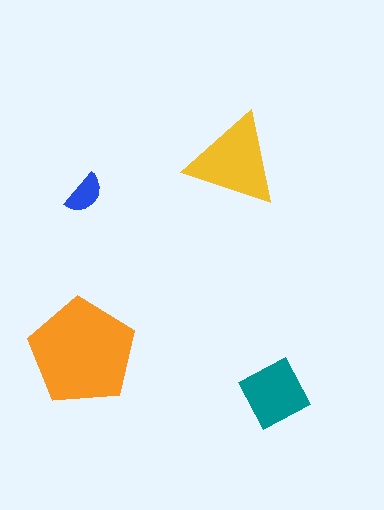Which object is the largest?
The orange pentagon.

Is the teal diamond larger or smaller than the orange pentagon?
Smaller.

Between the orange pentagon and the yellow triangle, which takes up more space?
The orange pentagon.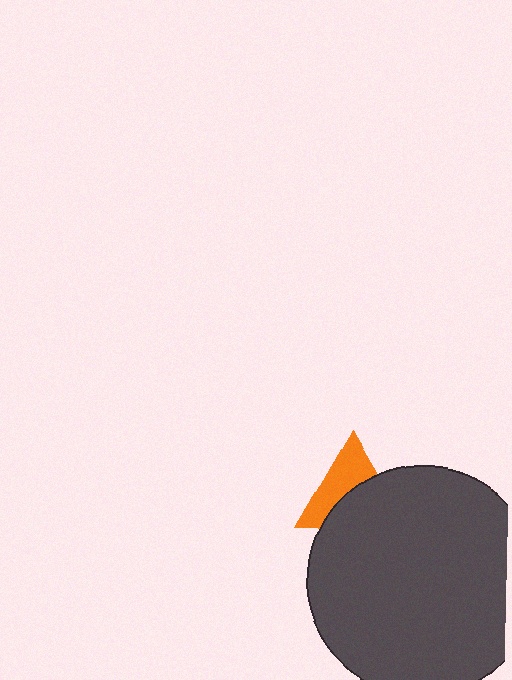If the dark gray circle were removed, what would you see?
You would see the complete orange triangle.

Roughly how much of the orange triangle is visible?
About half of it is visible (roughly 49%).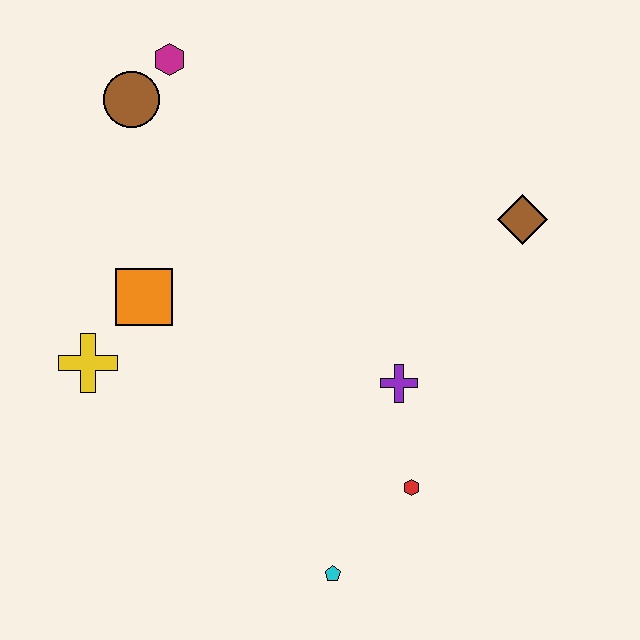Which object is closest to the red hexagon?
The purple cross is closest to the red hexagon.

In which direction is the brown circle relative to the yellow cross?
The brown circle is above the yellow cross.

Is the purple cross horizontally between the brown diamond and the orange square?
Yes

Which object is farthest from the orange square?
The brown diamond is farthest from the orange square.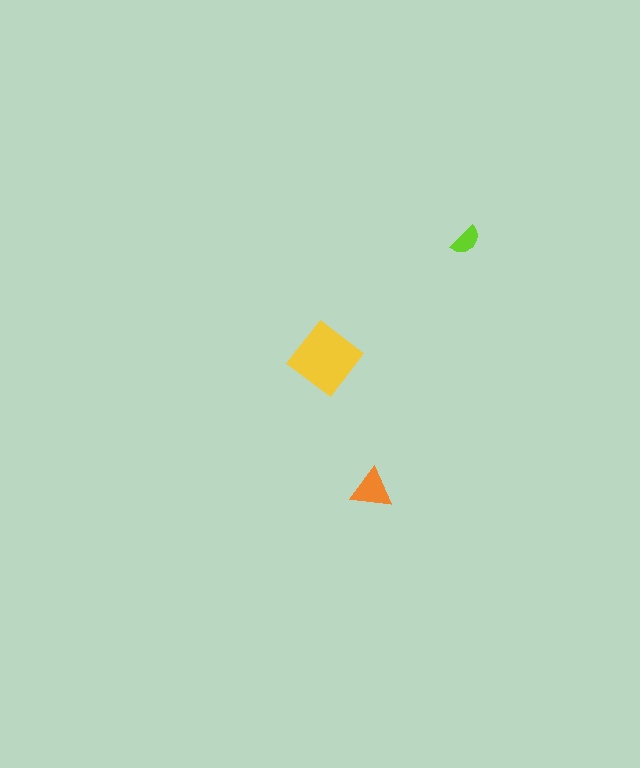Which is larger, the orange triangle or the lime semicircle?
The orange triangle.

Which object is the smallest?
The lime semicircle.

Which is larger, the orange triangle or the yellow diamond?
The yellow diamond.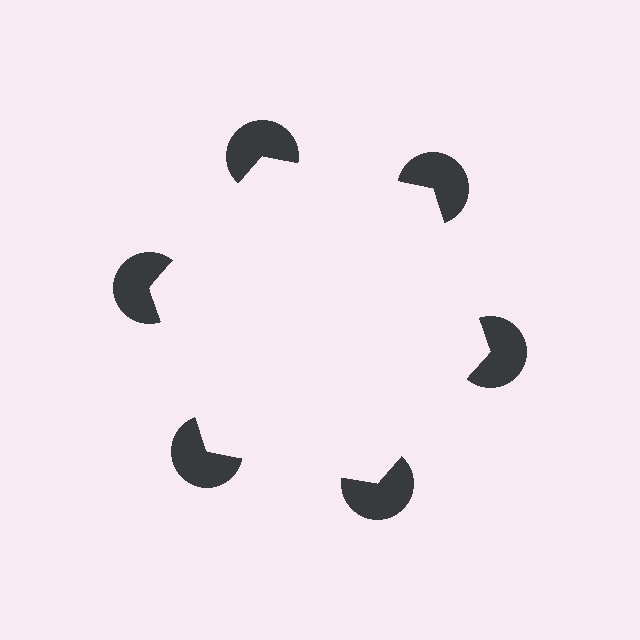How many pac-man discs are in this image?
There are 6 — one at each vertex of the illusory hexagon.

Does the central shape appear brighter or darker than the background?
It typically appears slightly brighter than the background, even though no actual brightness change is drawn.